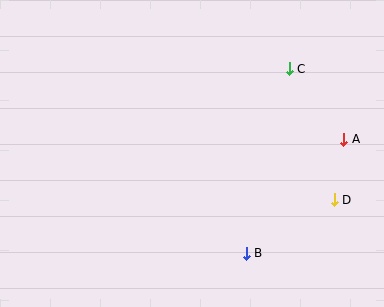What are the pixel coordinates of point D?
Point D is at (334, 200).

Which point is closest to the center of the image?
Point B at (246, 253) is closest to the center.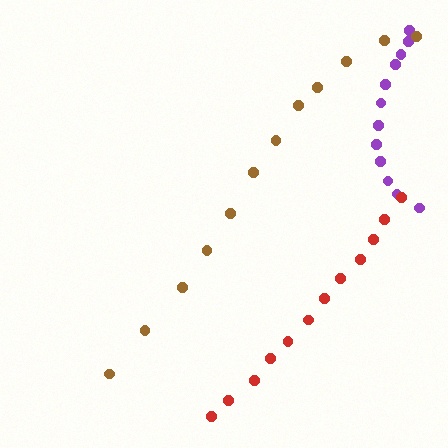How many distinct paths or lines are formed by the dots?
There are 3 distinct paths.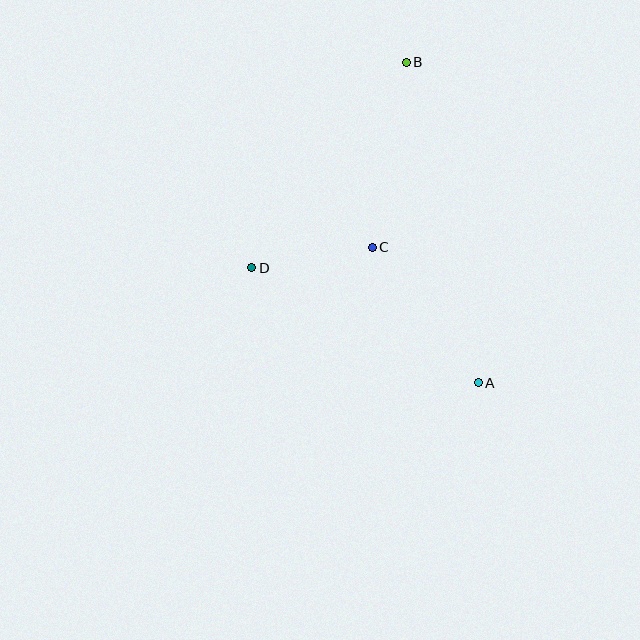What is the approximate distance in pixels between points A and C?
The distance between A and C is approximately 172 pixels.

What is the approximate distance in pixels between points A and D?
The distance between A and D is approximately 254 pixels.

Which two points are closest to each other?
Points C and D are closest to each other.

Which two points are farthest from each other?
Points A and B are farthest from each other.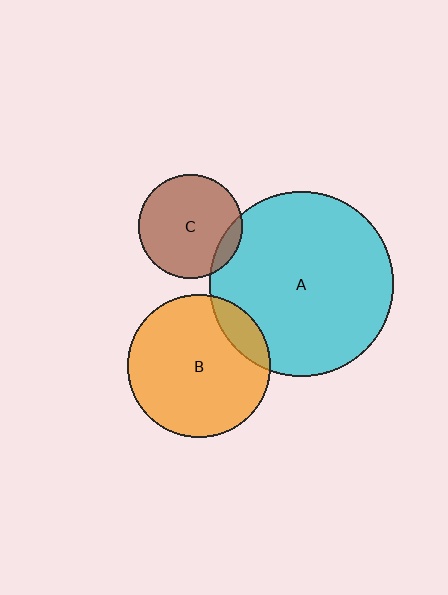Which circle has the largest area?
Circle A (cyan).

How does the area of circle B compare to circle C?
Approximately 1.9 times.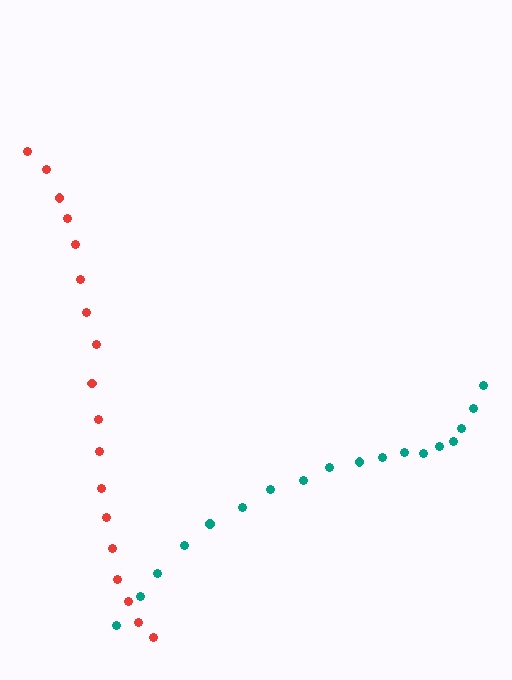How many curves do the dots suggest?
There are 2 distinct paths.